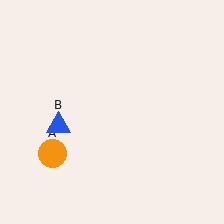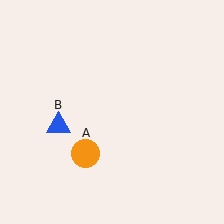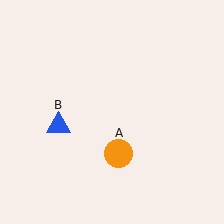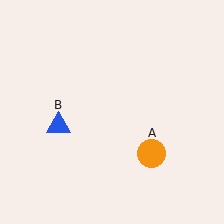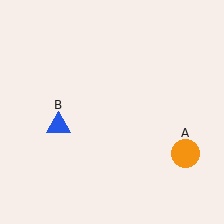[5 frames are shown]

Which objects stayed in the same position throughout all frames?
Blue triangle (object B) remained stationary.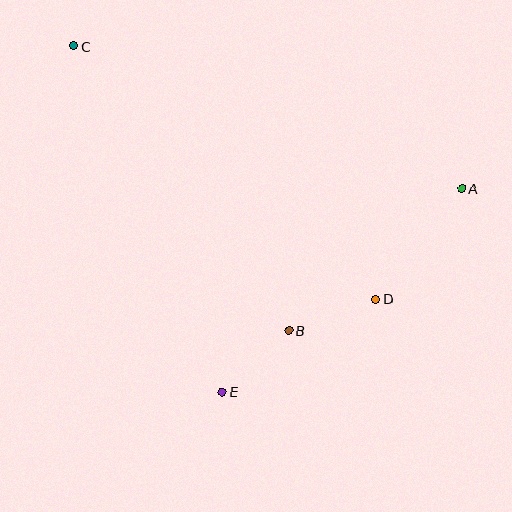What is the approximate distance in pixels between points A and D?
The distance between A and D is approximately 140 pixels.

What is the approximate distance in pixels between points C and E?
The distance between C and E is approximately 377 pixels.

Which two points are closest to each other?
Points B and E are closest to each other.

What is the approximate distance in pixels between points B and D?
The distance between B and D is approximately 93 pixels.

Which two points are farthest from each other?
Points A and C are farthest from each other.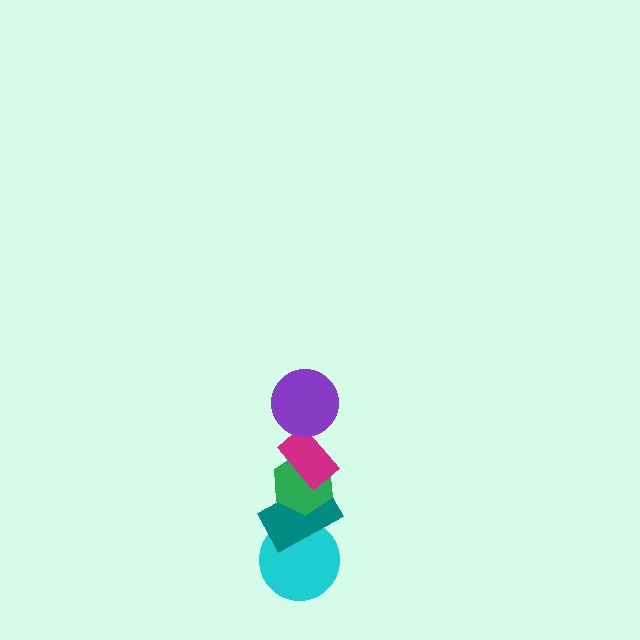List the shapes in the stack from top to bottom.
From top to bottom: the purple circle, the magenta rectangle, the green hexagon, the teal rectangle, the cyan circle.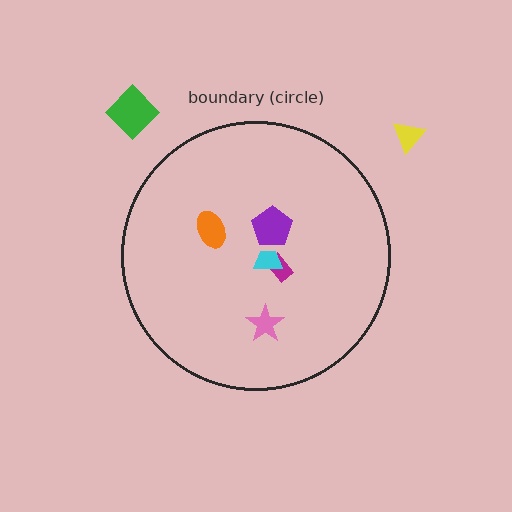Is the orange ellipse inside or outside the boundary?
Inside.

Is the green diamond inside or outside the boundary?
Outside.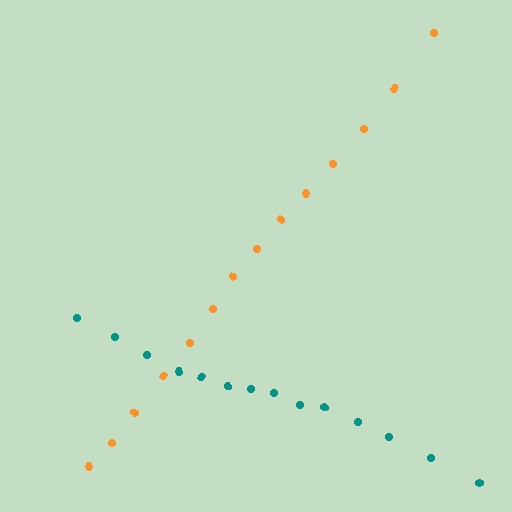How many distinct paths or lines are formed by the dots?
There are 2 distinct paths.